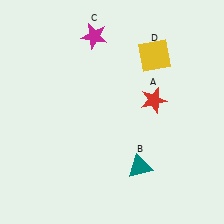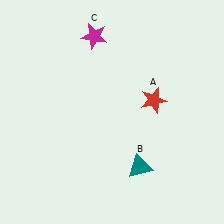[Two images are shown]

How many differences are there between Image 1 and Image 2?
There is 1 difference between the two images.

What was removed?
The yellow square (D) was removed in Image 2.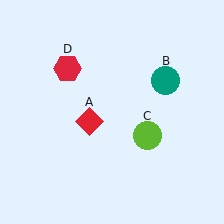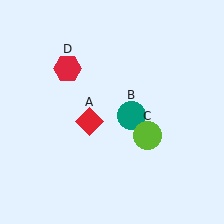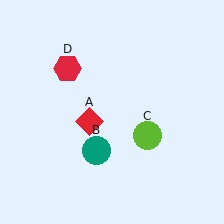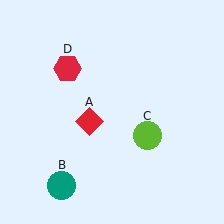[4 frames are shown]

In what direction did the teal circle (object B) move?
The teal circle (object B) moved down and to the left.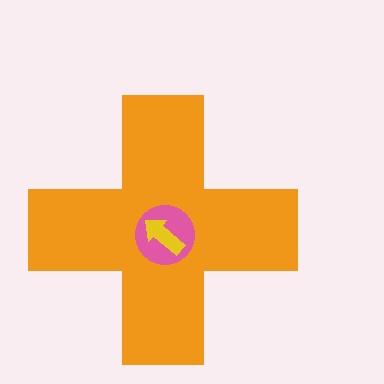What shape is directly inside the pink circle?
The yellow arrow.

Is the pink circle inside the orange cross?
Yes.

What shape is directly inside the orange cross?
The pink circle.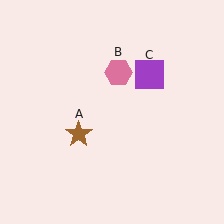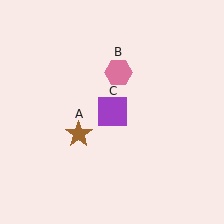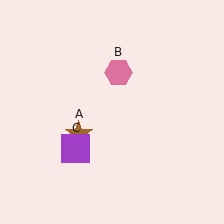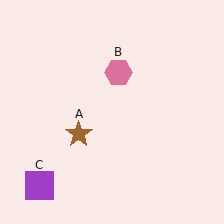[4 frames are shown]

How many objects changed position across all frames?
1 object changed position: purple square (object C).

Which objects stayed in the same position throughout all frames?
Brown star (object A) and pink hexagon (object B) remained stationary.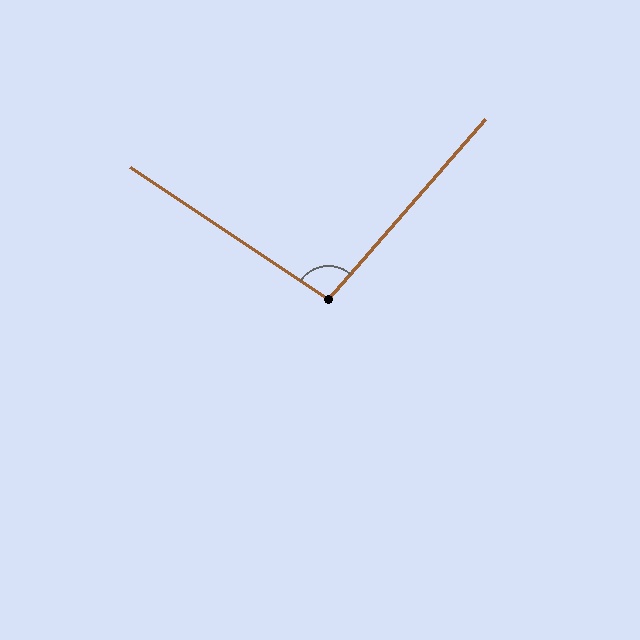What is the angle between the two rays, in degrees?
Approximately 98 degrees.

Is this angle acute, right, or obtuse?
It is obtuse.